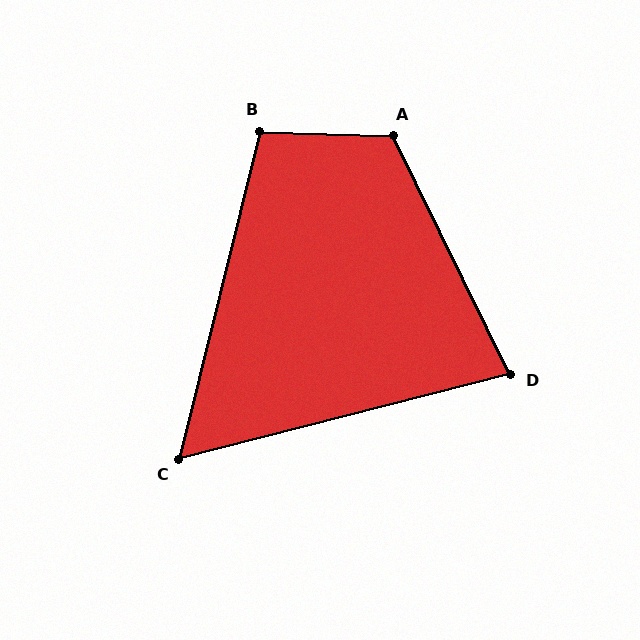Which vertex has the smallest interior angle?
C, at approximately 62 degrees.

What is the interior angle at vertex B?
Approximately 102 degrees (obtuse).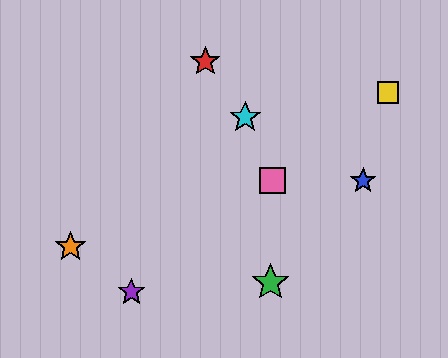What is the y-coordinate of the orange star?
The orange star is at y≈247.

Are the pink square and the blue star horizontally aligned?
Yes, both are at y≈181.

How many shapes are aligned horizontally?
2 shapes (the blue star, the pink square) are aligned horizontally.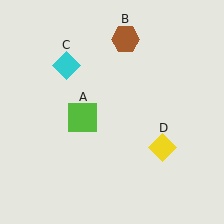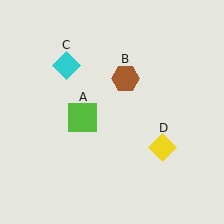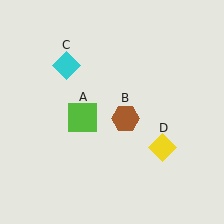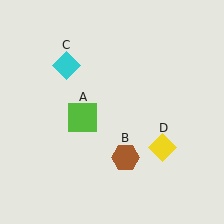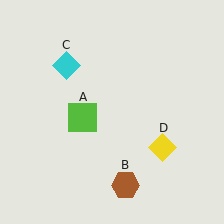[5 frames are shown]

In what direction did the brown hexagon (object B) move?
The brown hexagon (object B) moved down.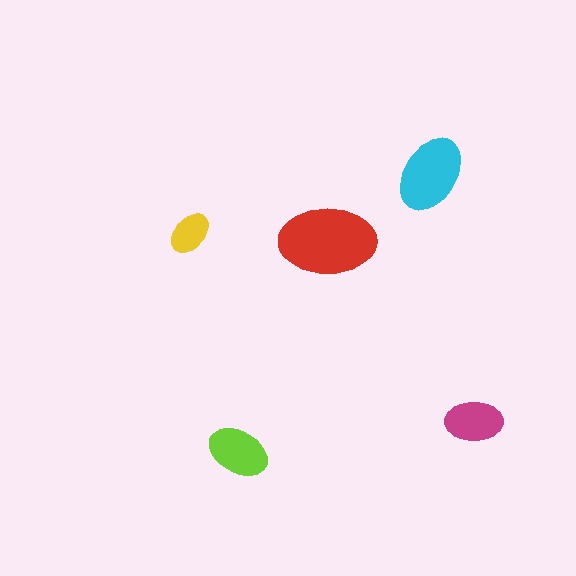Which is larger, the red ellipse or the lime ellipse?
The red one.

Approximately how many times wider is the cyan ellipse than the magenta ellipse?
About 1.5 times wider.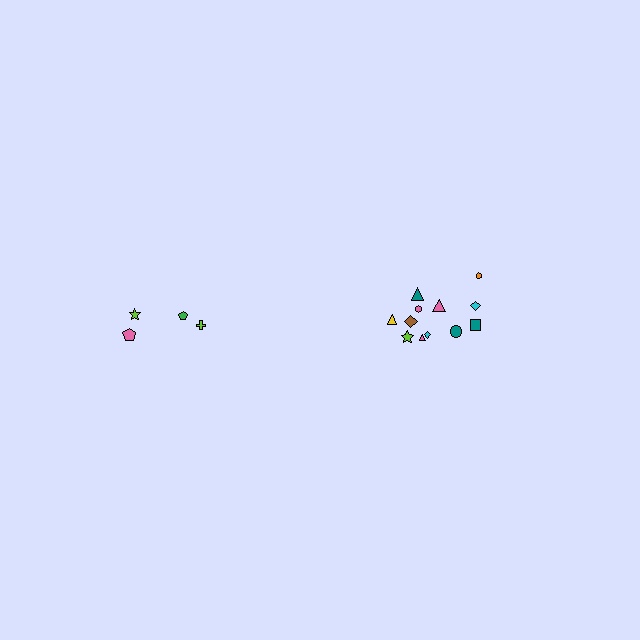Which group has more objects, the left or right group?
The right group.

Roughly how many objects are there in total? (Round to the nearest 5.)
Roughly 15 objects in total.